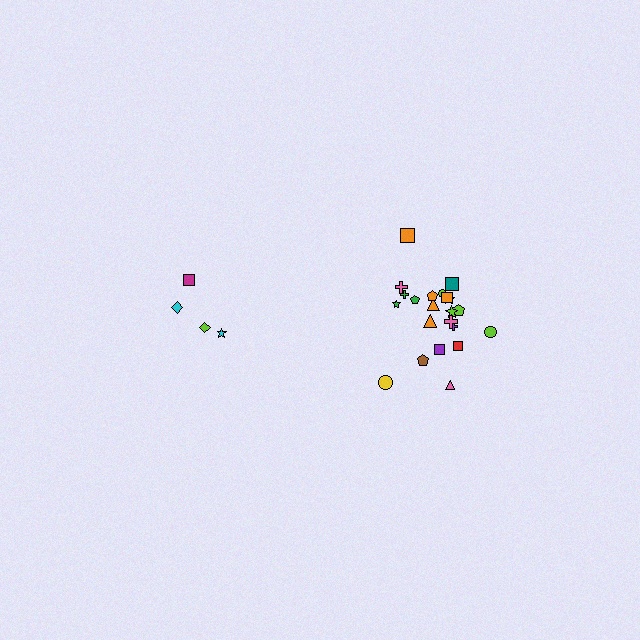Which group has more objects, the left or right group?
The right group.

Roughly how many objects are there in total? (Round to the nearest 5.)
Roughly 25 objects in total.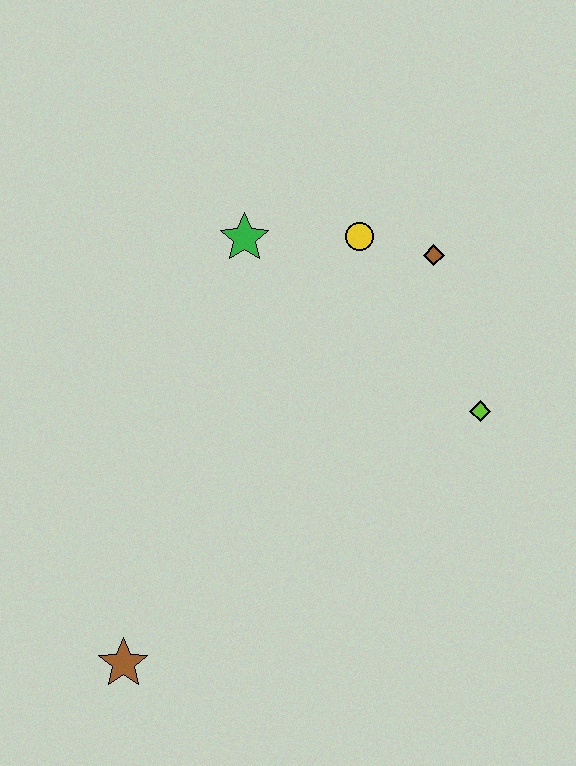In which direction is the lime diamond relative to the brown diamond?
The lime diamond is below the brown diamond.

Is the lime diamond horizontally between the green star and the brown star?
No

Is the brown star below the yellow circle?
Yes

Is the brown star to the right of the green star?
No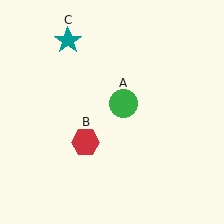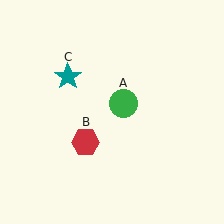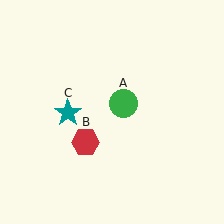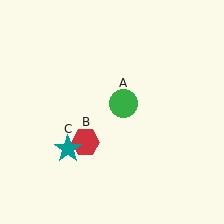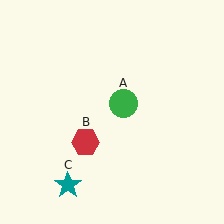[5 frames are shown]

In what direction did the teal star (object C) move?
The teal star (object C) moved down.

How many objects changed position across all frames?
1 object changed position: teal star (object C).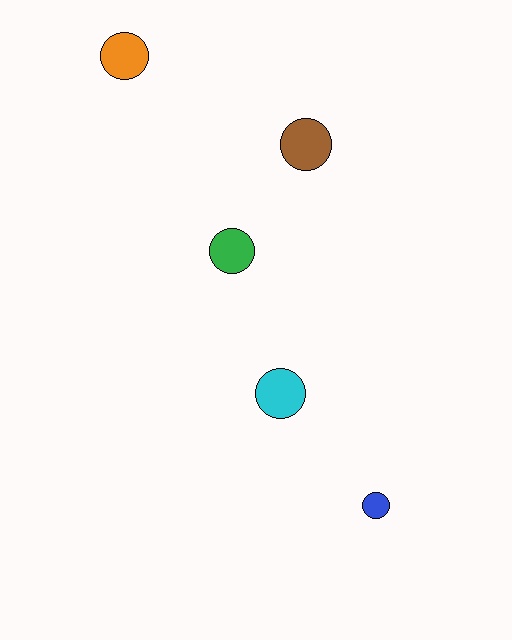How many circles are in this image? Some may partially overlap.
There are 5 circles.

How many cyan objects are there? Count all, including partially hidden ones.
There is 1 cyan object.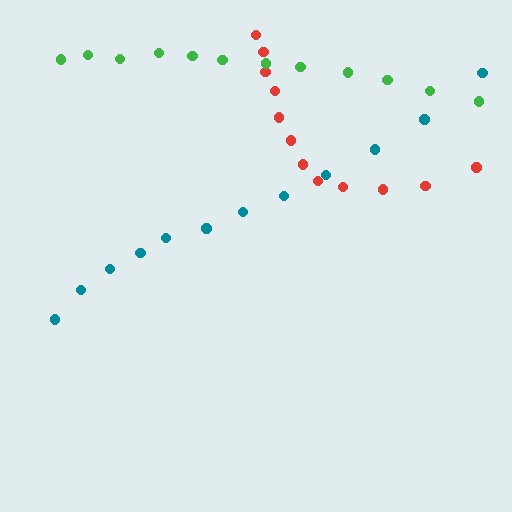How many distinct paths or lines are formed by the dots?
There are 3 distinct paths.